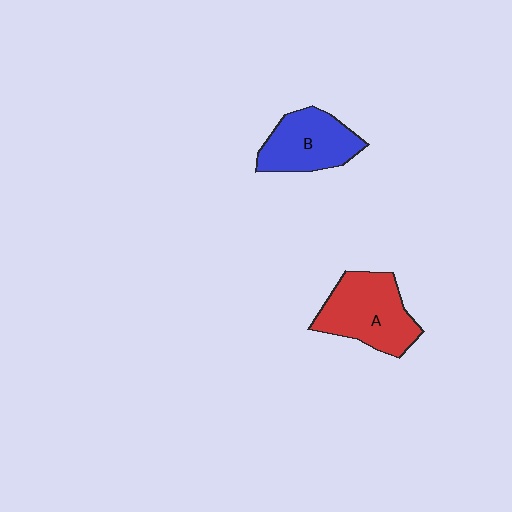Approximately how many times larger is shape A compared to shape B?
Approximately 1.2 times.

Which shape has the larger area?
Shape A (red).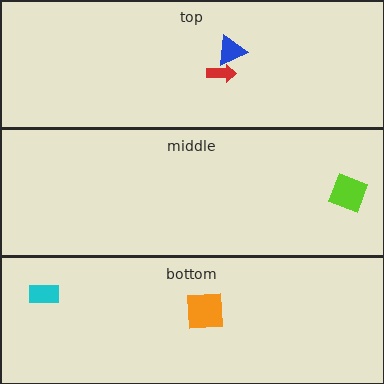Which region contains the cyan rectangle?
The bottom region.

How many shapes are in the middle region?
1.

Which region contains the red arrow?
The top region.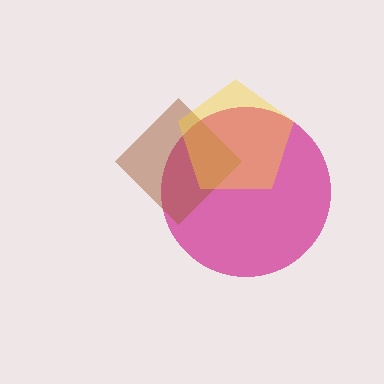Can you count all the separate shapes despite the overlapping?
Yes, there are 3 separate shapes.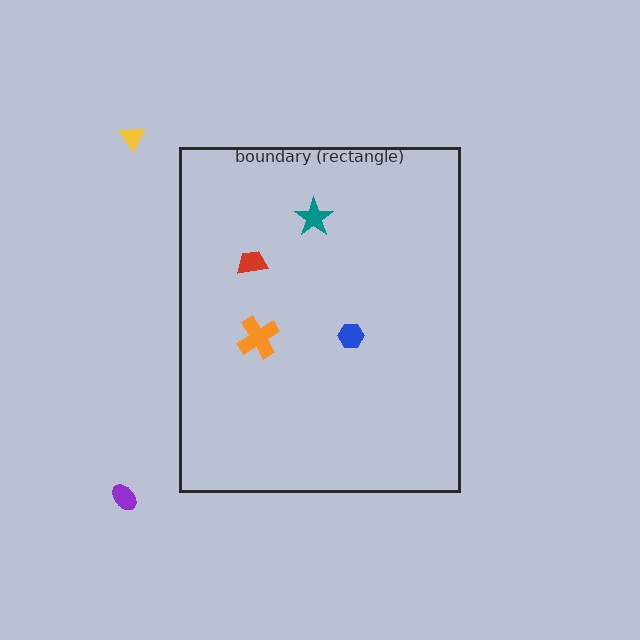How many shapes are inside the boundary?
4 inside, 2 outside.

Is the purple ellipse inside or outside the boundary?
Outside.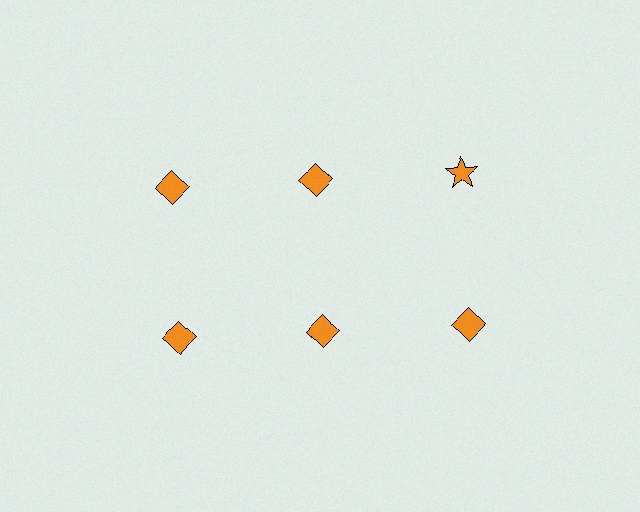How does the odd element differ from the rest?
It has a different shape: star instead of diamond.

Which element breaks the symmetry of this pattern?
The orange star in the top row, center column breaks the symmetry. All other shapes are orange diamonds.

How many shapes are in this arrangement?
There are 6 shapes arranged in a grid pattern.